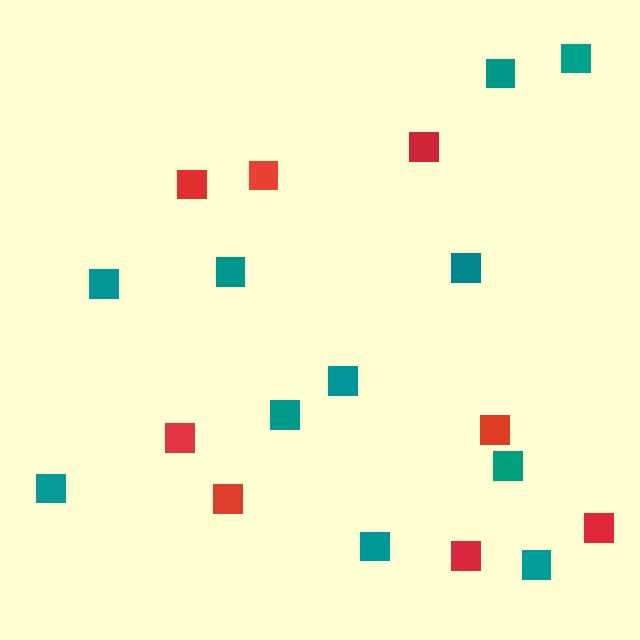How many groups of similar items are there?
There are 2 groups: one group of teal squares (11) and one group of red squares (8).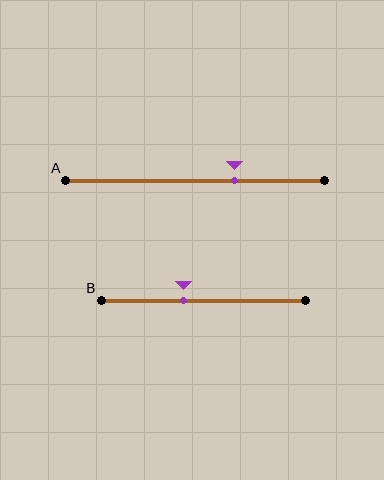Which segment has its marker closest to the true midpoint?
Segment B has its marker closest to the true midpoint.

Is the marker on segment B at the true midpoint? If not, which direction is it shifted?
No, the marker on segment B is shifted to the left by about 10% of the segment length.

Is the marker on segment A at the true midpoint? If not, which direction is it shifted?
No, the marker on segment A is shifted to the right by about 15% of the segment length.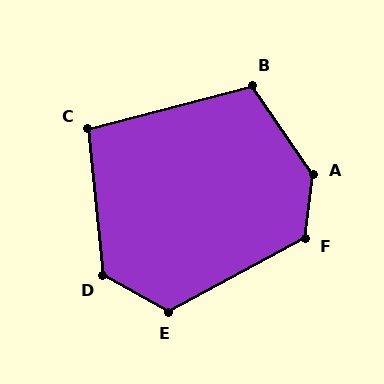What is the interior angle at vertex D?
Approximately 125 degrees (obtuse).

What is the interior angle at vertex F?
Approximately 125 degrees (obtuse).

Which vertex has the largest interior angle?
A, at approximately 139 degrees.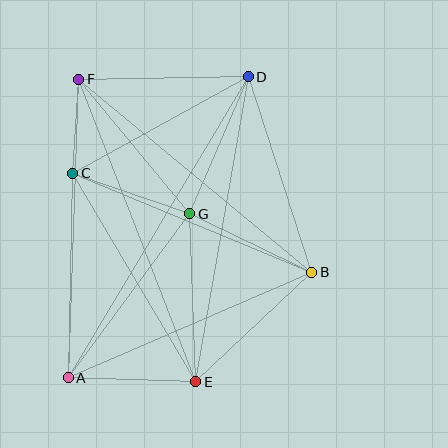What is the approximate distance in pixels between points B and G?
The distance between B and G is approximately 135 pixels.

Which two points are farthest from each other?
Points A and D are farthest from each other.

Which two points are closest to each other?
Points C and F are closest to each other.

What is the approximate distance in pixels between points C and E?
The distance between C and E is approximately 242 pixels.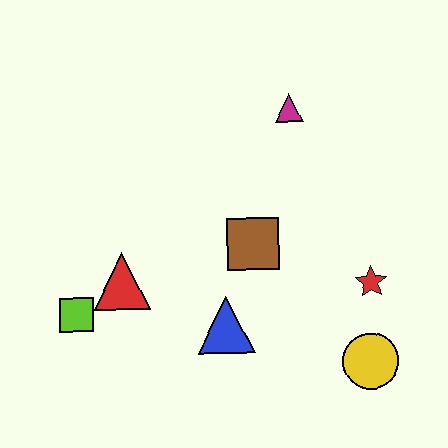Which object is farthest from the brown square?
The lime square is farthest from the brown square.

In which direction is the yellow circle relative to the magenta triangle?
The yellow circle is below the magenta triangle.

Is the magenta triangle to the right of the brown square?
Yes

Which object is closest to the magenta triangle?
The brown square is closest to the magenta triangle.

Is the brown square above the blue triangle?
Yes